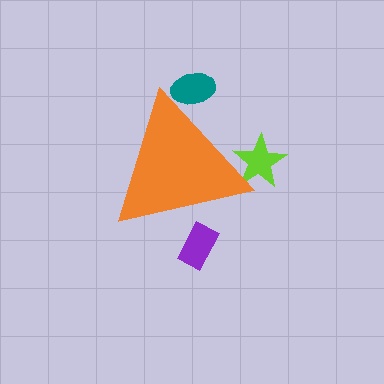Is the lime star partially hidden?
Yes, the lime star is partially hidden behind the orange triangle.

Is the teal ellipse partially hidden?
Yes, the teal ellipse is partially hidden behind the orange triangle.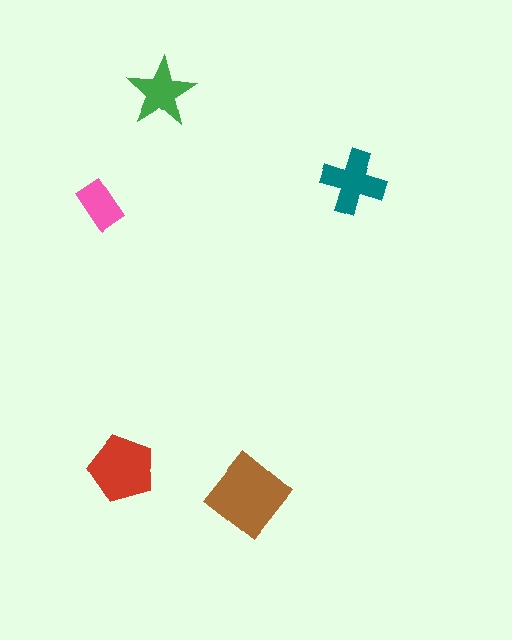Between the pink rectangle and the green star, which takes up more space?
The green star.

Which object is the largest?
The brown diamond.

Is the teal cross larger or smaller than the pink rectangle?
Larger.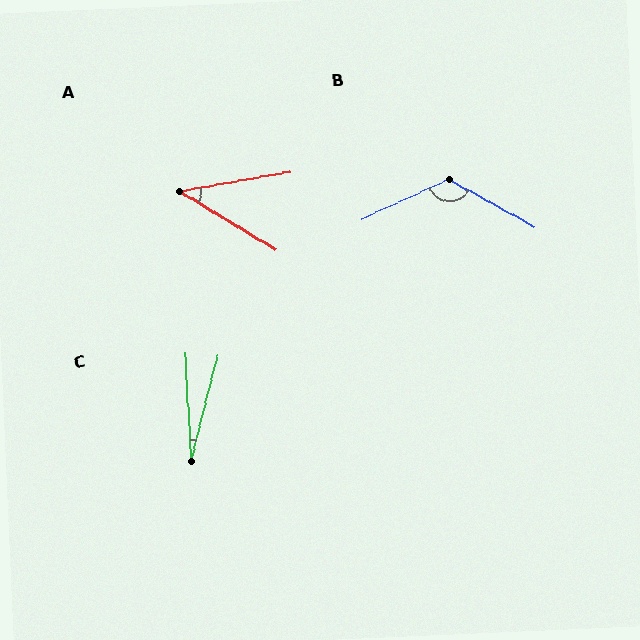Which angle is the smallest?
C, at approximately 17 degrees.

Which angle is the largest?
B, at approximately 126 degrees.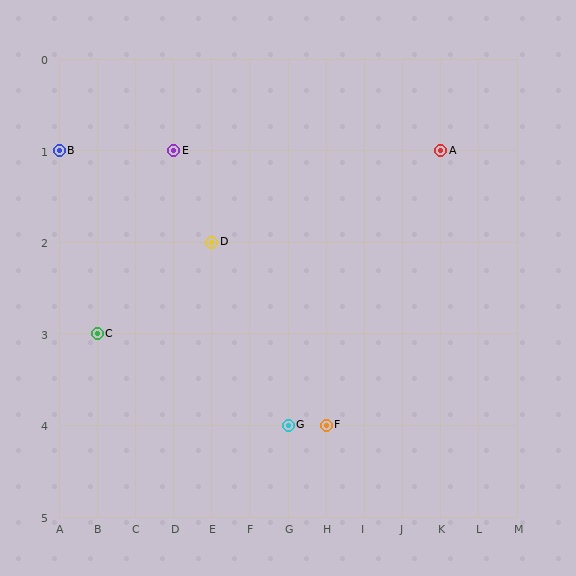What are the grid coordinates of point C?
Point C is at grid coordinates (B, 3).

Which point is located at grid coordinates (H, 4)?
Point F is at (H, 4).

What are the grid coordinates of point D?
Point D is at grid coordinates (E, 2).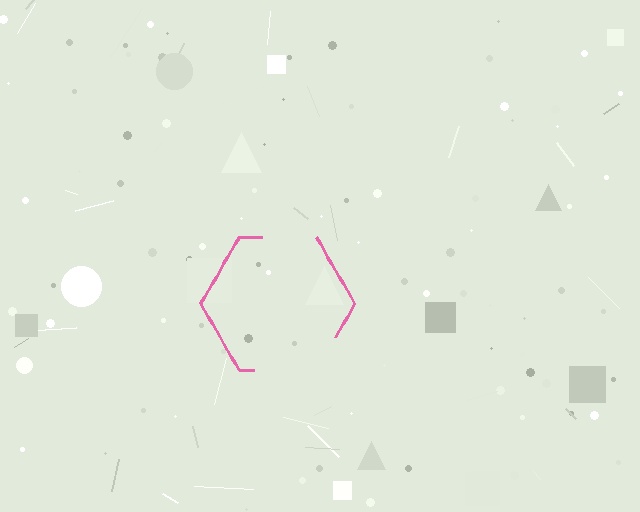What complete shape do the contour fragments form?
The contour fragments form a hexagon.